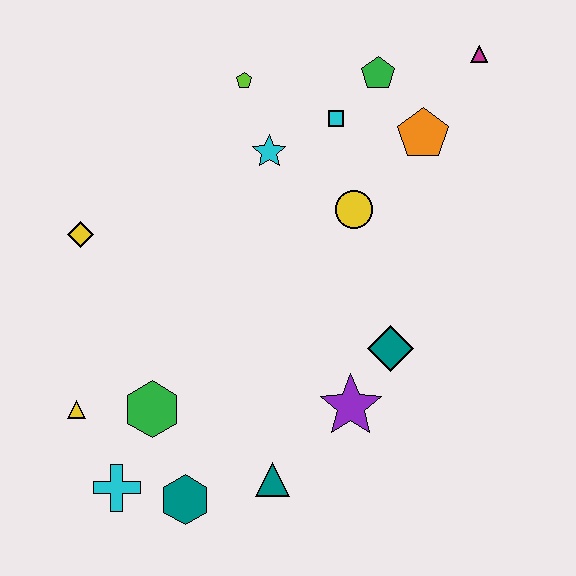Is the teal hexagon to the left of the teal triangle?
Yes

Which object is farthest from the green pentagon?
The cyan cross is farthest from the green pentagon.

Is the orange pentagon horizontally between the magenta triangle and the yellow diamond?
Yes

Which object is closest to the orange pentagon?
The green pentagon is closest to the orange pentagon.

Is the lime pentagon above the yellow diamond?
Yes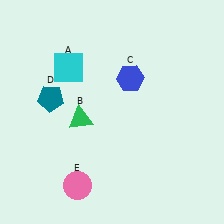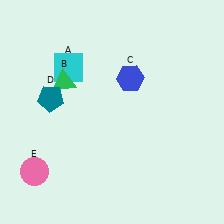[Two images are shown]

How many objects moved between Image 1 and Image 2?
2 objects moved between the two images.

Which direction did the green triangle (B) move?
The green triangle (B) moved up.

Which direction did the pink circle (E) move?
The pink circle (E) moved left.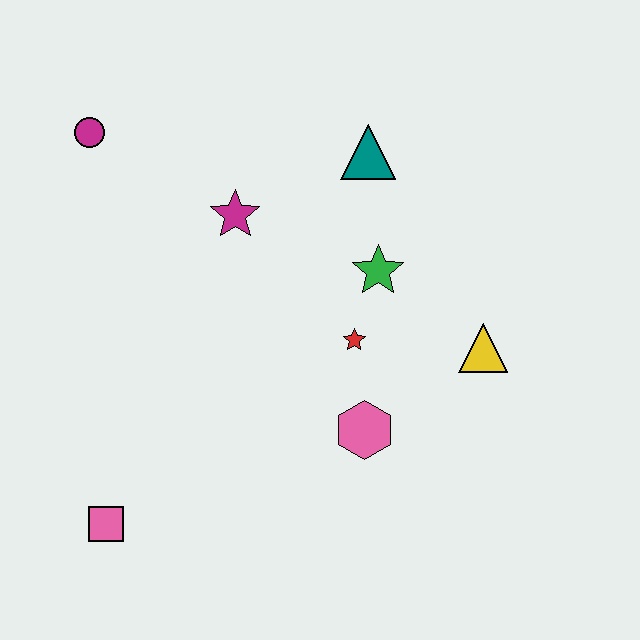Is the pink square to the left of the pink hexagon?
Yes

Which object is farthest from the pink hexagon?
The magenta circle is farthest from the pink hexagon.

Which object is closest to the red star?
The green star is closest to the red star.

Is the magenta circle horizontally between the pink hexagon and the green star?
No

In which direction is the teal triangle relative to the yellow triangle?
The teal triangle is above the yellow triangle.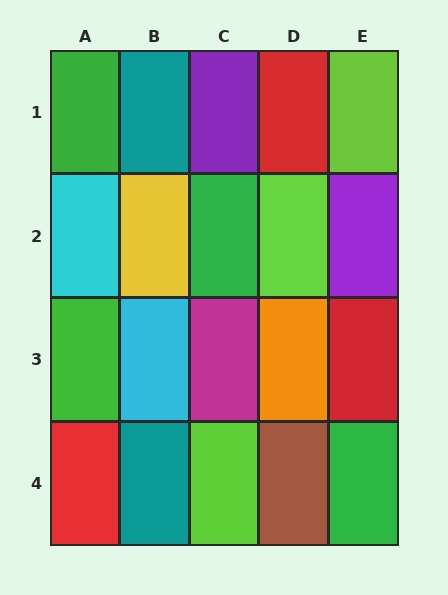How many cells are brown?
1 cell is brown.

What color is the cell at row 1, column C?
Purple.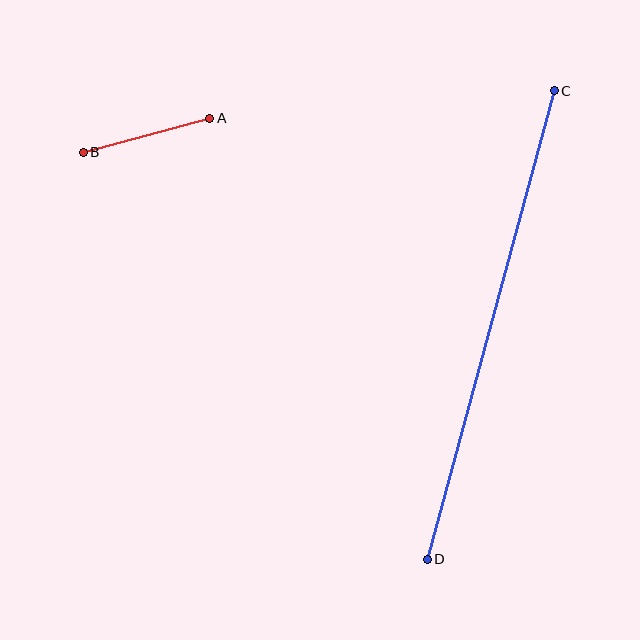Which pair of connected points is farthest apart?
Points C and D are farthest apart.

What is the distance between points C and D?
The distance is approximately 485 pixels.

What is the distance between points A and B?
The distance is approximately 131 pixels.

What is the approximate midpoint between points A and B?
The midpoint is at approximately (146, 135) pixels.